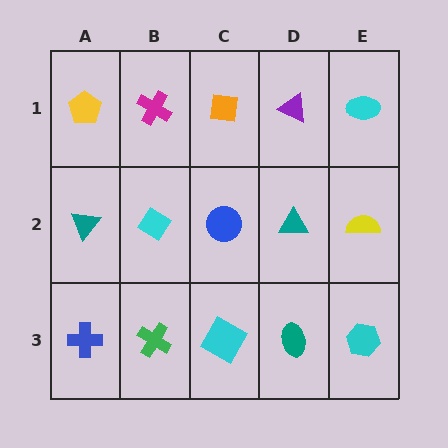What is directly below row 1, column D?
A teal triangle.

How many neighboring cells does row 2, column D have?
4.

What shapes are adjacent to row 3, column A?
A teal triangle (row 2, column A), a green cross (row 3, column B).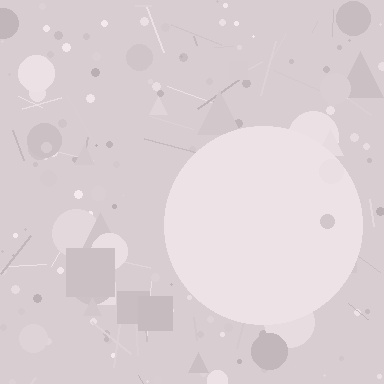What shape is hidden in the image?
A circle is hidden in the image.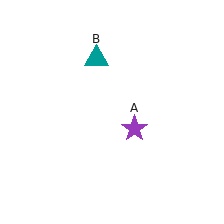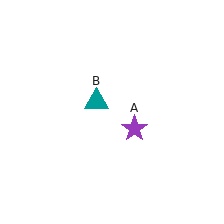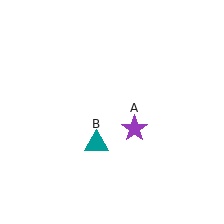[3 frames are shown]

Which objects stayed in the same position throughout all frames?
Purple star (object A) remained stationary.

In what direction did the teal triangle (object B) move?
The teal triangle (object B) moved down.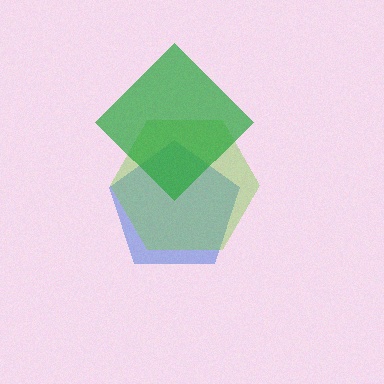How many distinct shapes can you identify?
There are 3 distinct shapes: a blue pentagon, a lime hexagon, a green diamond.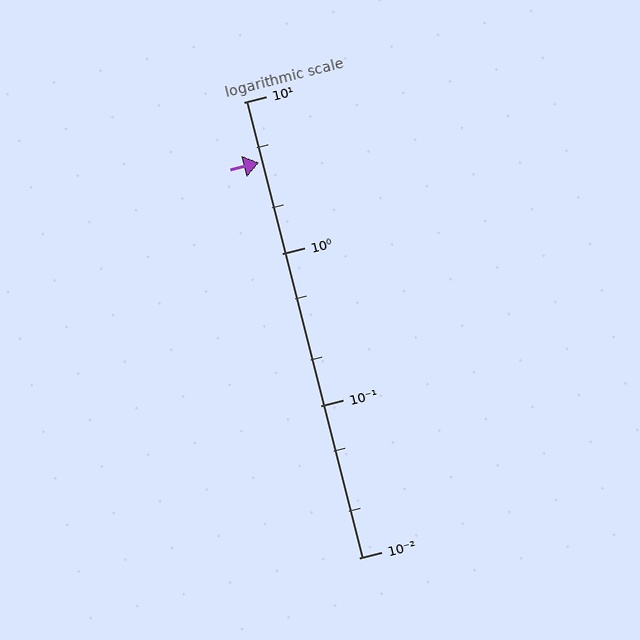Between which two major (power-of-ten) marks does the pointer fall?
The pointer is between 1 and 10.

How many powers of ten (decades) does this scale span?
The scale spans 3 decades, from 0.01 to 10.